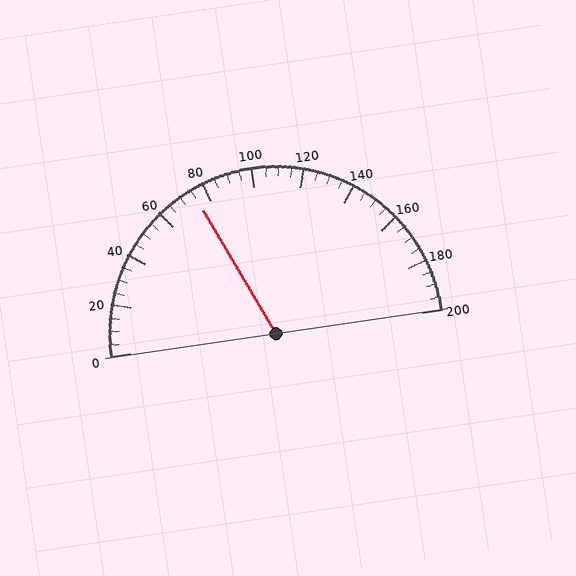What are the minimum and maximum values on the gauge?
The gauge ranges from 0 to 200.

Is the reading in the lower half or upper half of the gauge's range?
The reading is in the lower half of the range (0 to 200).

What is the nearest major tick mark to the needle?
The nearest major tick mark is 80.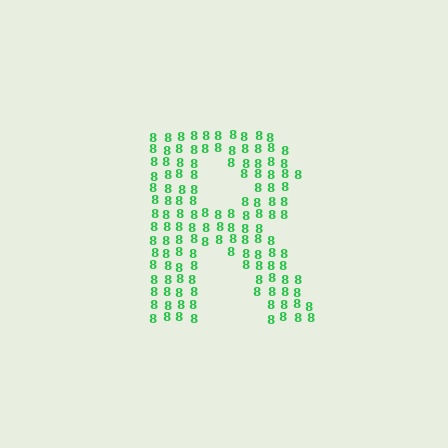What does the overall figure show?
The overall figure shows the letter R.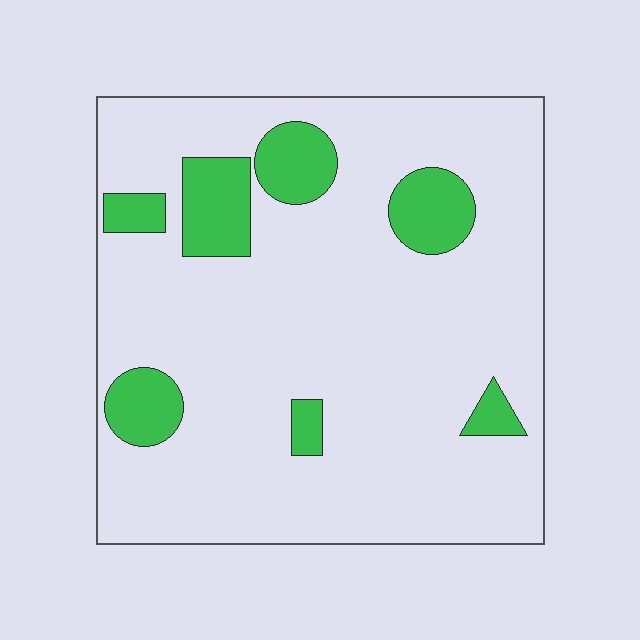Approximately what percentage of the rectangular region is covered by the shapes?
Approximately 15%.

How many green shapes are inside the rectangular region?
7.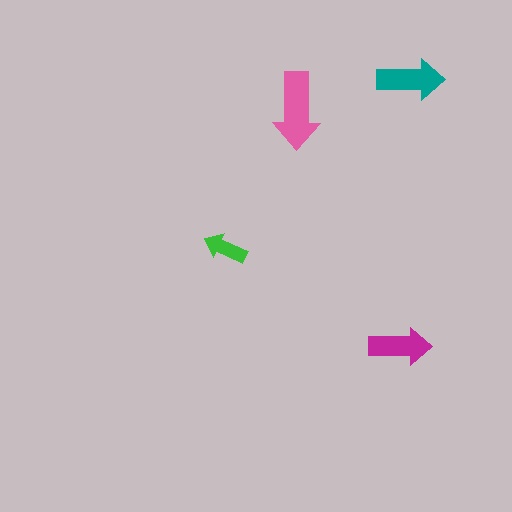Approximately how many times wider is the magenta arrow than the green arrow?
About 1.5 times wider.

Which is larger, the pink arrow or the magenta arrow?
The pink one.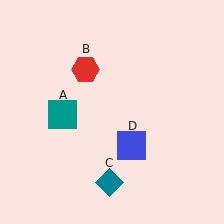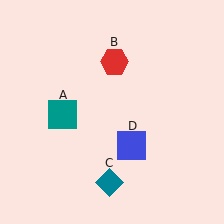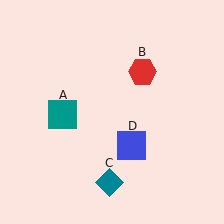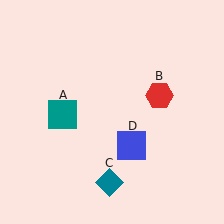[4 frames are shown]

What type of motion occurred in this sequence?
The red hexagon (object B) rotated clockwise around the center of the scene.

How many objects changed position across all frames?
1 object changed position: red hexagon (object B).